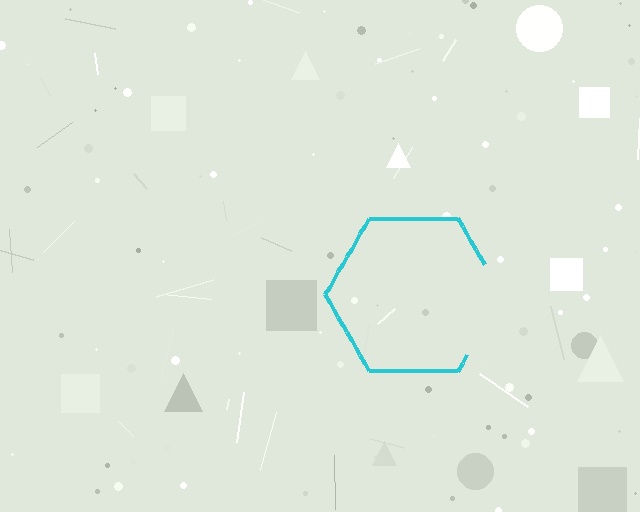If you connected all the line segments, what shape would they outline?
They would outline a hexagon.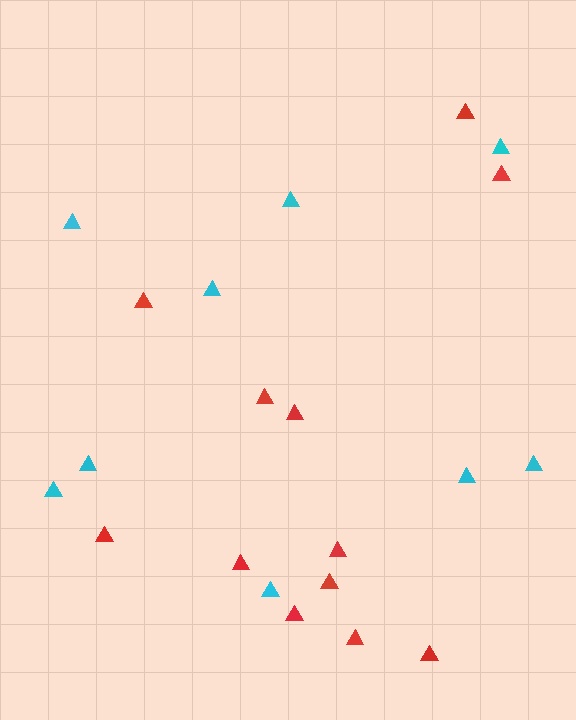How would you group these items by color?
There are 2 groups: one group of red triangles (12) and one group of cyan triangles (9).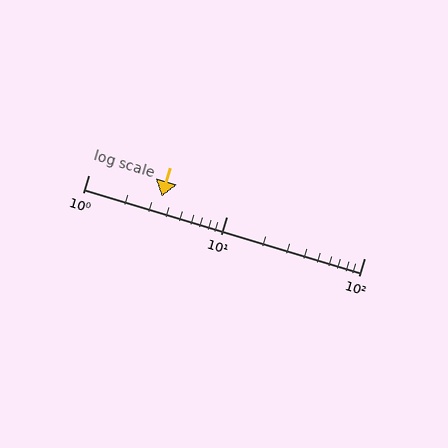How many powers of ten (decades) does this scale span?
The scale spans 2 decades, from 1 to 100.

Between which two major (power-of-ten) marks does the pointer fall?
The pointer is between 1 and 10.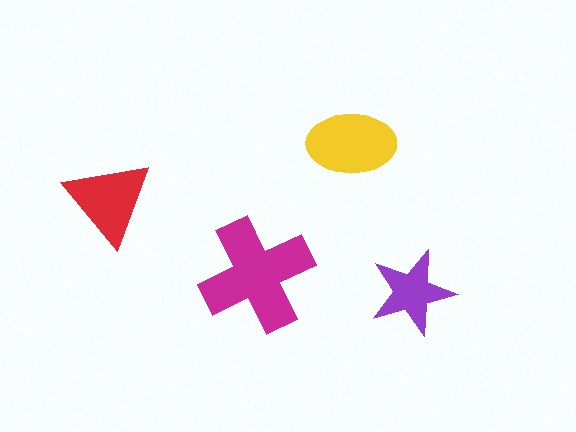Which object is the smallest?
The purple star.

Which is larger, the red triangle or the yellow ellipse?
The yellow ellipse.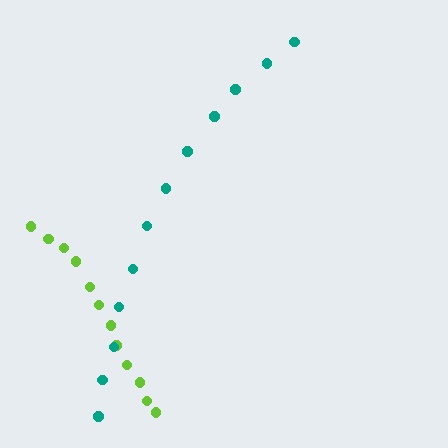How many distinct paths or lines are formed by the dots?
There are 2 distinct paths.